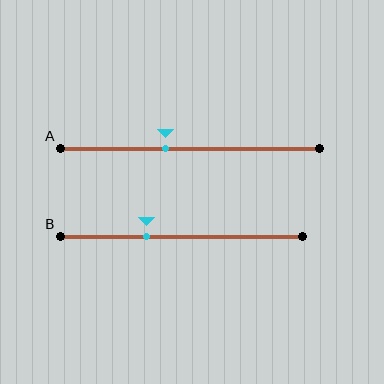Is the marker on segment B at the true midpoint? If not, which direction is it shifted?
No, the marker on segment B is shifted to the left by about 14% of the segment length.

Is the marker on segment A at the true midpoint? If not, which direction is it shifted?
No, the marker on segment A is shifted to the left by about 9% of the segment length.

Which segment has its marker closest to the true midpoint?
Segment A has its marker closest to the true midpoint.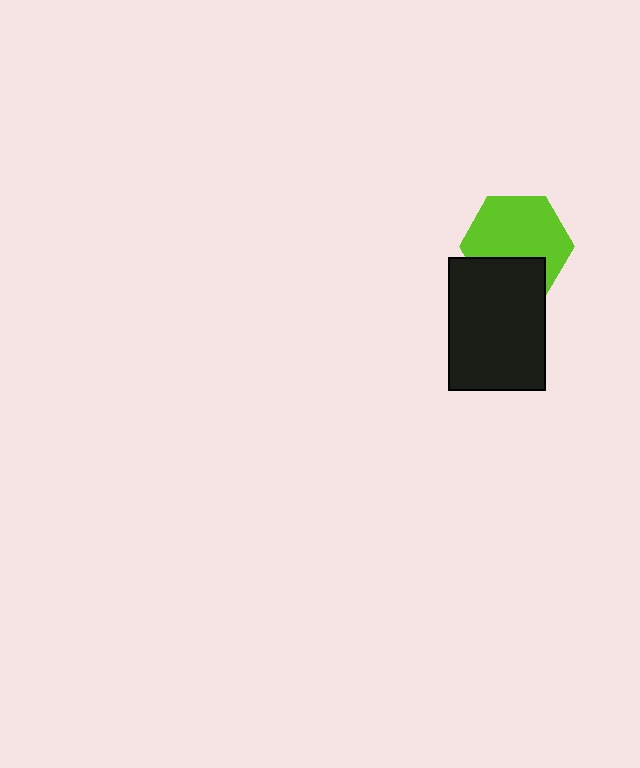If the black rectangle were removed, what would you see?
You would see the complete lime hexagon.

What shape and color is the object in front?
The object in front is a black rectangle.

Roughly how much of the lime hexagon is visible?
Most of it is visible (roughly 70%).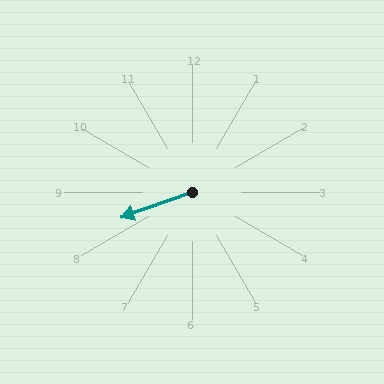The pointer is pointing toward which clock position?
Roughly 8 o'clock.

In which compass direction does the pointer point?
West.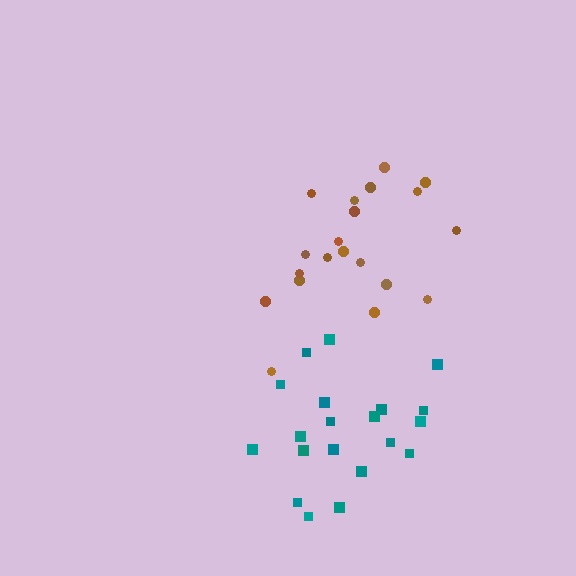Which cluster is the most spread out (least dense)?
Teal.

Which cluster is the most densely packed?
Brown.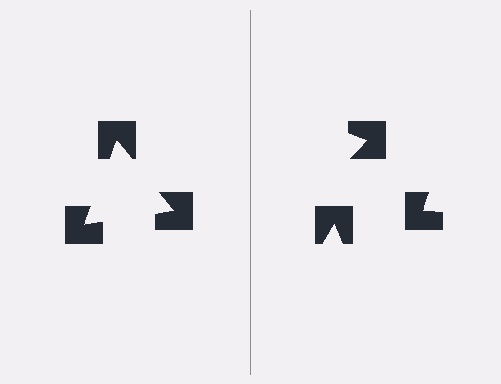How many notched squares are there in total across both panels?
6 — 3 on each side.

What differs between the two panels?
The notched squares are positioned identically on both sides; only the wedge orientations differ. On the left they align to a triangle; on the right they are misaligned.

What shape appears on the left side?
An illusory triangle.